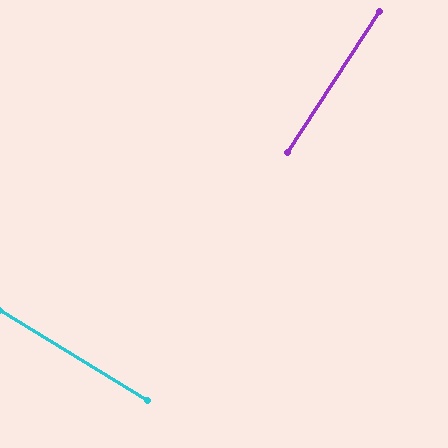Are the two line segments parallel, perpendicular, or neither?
Perpendicular — they meet at approximately 88°.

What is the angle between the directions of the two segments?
Approximately 88 degrees.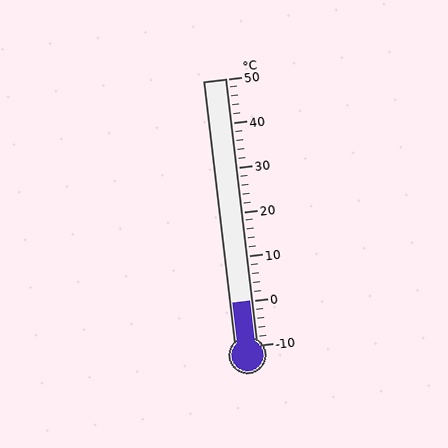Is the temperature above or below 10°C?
The temperature is below 10°C.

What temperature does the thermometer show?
The thermometer shows approximately 0°C.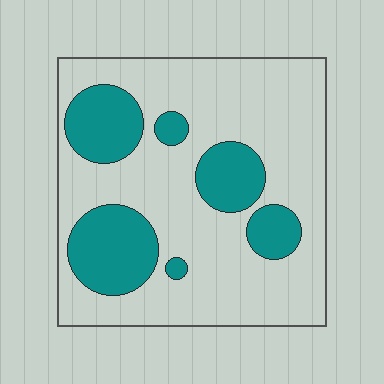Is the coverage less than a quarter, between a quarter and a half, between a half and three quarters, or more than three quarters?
Between a quarter and a half.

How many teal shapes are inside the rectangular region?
6.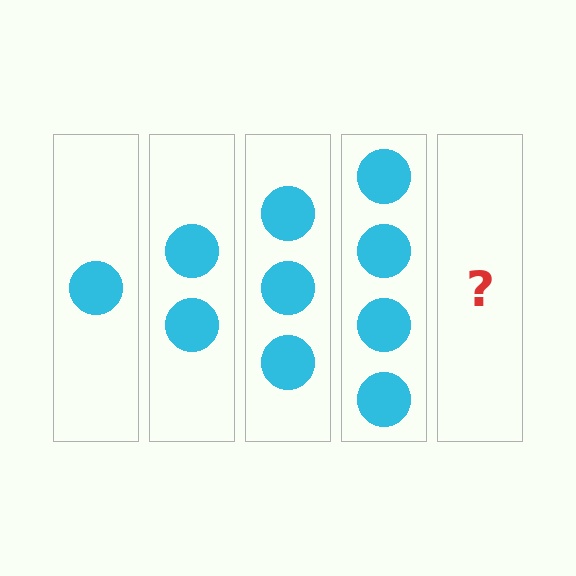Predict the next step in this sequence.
The next step is 5 circles.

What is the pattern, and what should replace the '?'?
The pattern is that each step adds one more circle. The '?' should be 5 circles.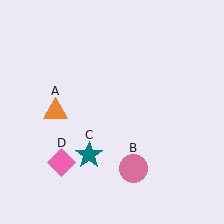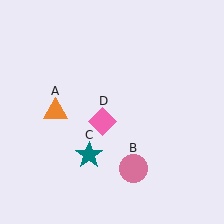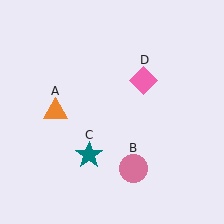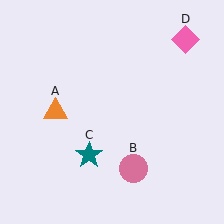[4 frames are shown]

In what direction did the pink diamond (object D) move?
The pink diamond (object D) moved up and to the right.